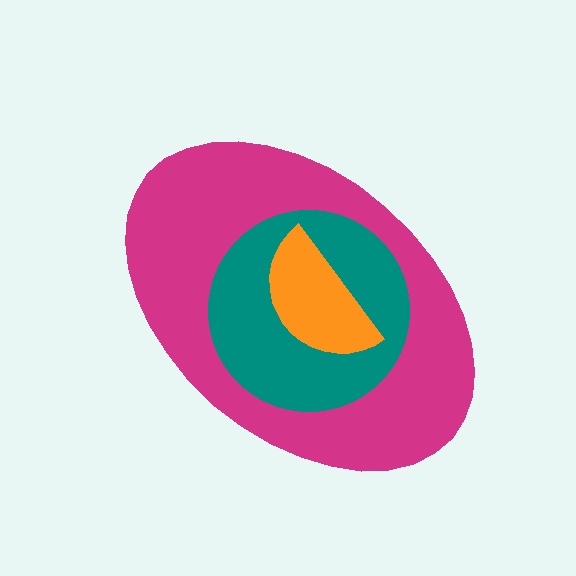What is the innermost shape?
The orange semicircle.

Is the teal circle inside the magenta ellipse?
Yes.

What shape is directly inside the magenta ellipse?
The teal circle.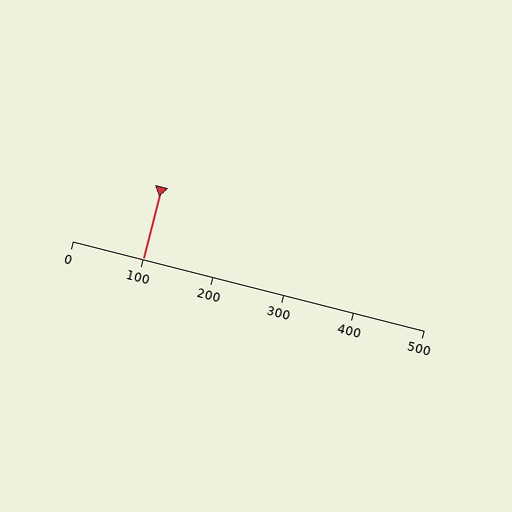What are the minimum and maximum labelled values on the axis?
The axis runs from 0 to 500.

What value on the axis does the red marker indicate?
The marker indicates approximately 100.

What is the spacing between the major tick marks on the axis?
The major ticks are spaced 100 apart.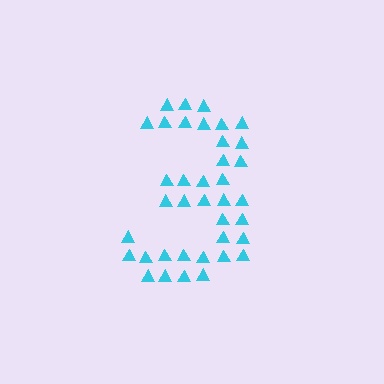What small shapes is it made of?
It is made of small triangles.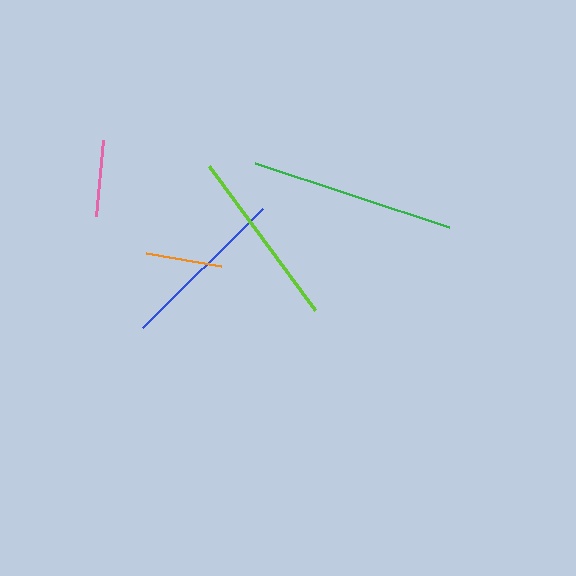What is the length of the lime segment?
The lime segment is approximately 179 pixels long.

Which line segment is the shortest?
The orange line is the shortest at approximately 76 pixels.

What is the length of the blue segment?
The blue segment is approximately 169 pixels long.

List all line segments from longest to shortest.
From longest to shortest: green, lime, blue, pink, orange.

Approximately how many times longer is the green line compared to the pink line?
The green line is approximately 2.7 times the length of the pink line.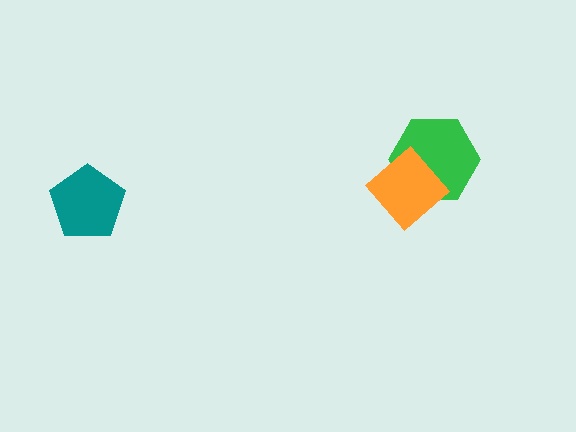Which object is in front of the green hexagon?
The orange diamond is in front of the green hexagon.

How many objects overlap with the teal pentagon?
0 objects overlap with the teal pentagon.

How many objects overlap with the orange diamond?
1 object overlaps with the orange diamond.